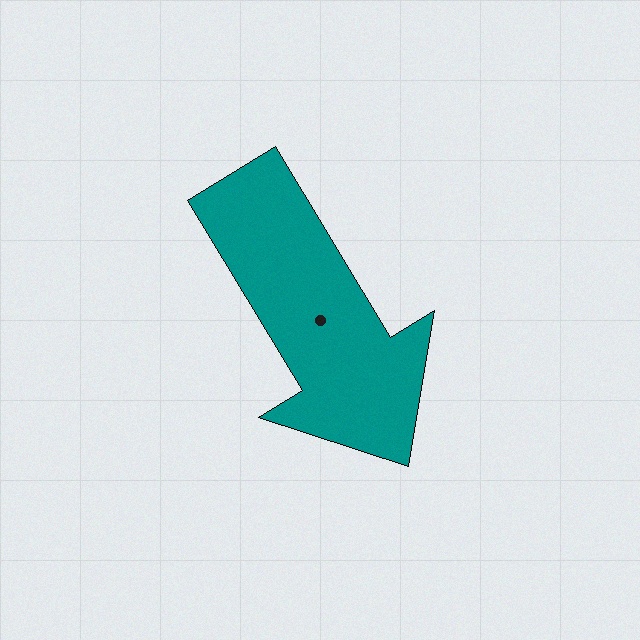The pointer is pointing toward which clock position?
Roughly 5 o'clock.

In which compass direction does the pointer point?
Southeast.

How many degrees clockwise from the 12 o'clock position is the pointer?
Approximately 149 degrees.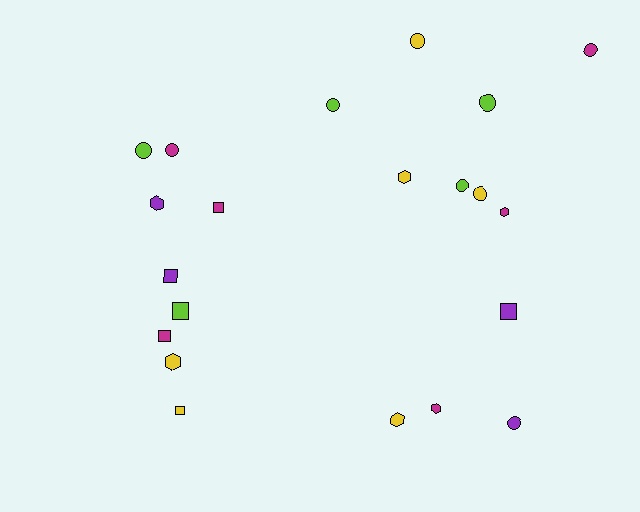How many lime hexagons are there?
There are no lime hexagons.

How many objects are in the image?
There are 21 objects.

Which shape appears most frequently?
Circle, with 9 objects.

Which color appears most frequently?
Yellow, with 6 objects.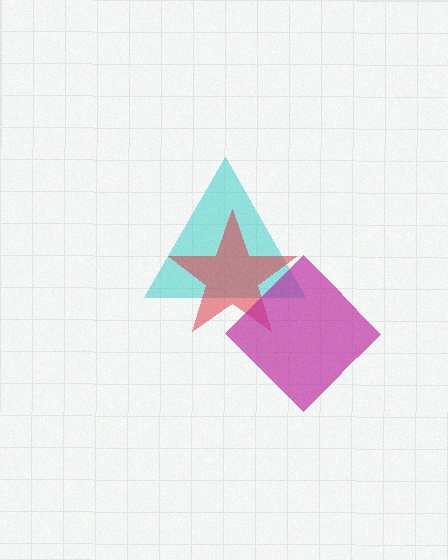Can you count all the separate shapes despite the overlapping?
Yes, there are 3 separate shapes.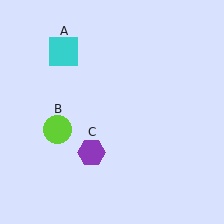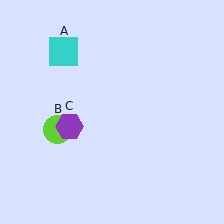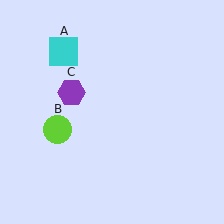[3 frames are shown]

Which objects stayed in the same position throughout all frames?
Cyan square (object A) and lime circle (object B) remained stationary.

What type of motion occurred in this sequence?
The purple hexagon (object C) rotated clockwise around the center of the scene.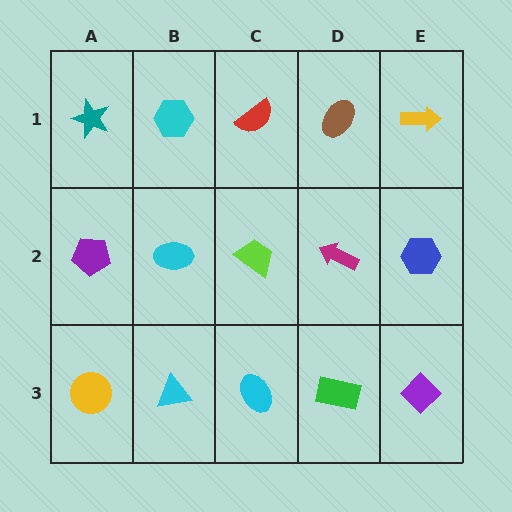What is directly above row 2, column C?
A red semicircle.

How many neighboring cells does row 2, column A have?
3.